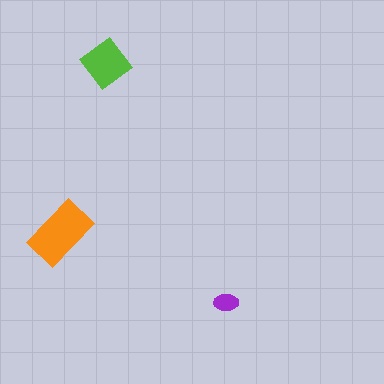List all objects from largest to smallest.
The orange rectangle, the lime diamond, the purple ellipse.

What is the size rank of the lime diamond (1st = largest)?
2nd.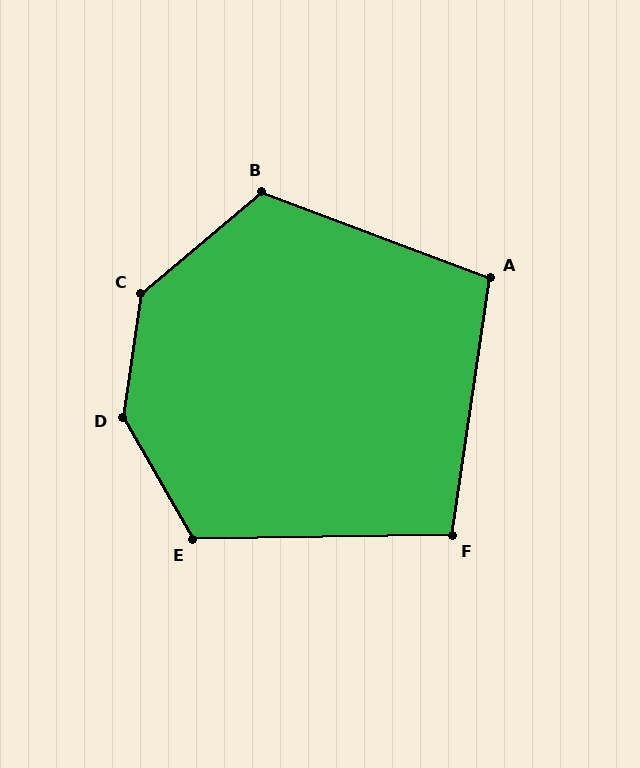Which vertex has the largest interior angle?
D, at approximately 141 degrees.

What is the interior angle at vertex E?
Approximately 119 degrees (obtuse).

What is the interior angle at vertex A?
Approximately 102 degrees (obtuse).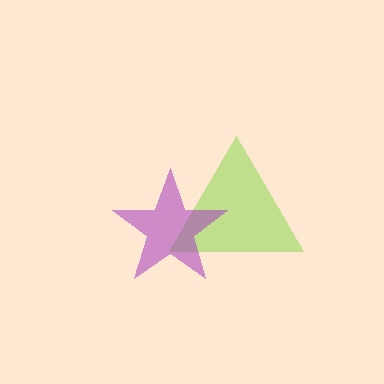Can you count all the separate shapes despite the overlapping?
Yes, there are 2 separate shapes.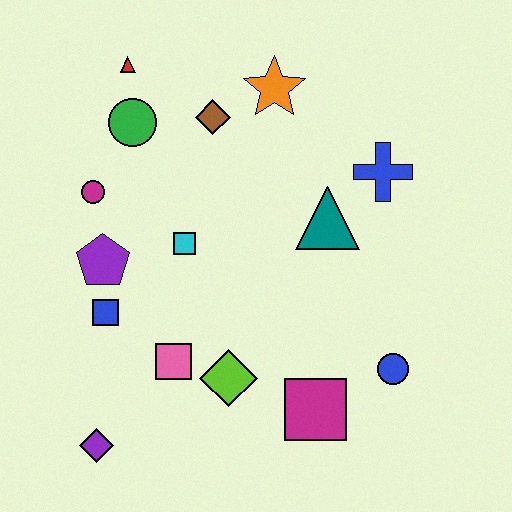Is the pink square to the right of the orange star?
No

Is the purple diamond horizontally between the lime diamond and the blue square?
No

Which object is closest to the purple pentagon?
The blue square is closest to the purple pentagon.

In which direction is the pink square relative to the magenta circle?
The pink square is below the magenta circle.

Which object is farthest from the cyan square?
The blue circle is farthest from the cyan square.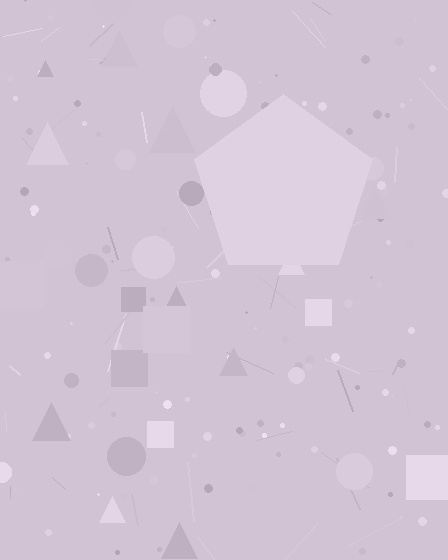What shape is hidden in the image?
A pentagon is hidden in the image.